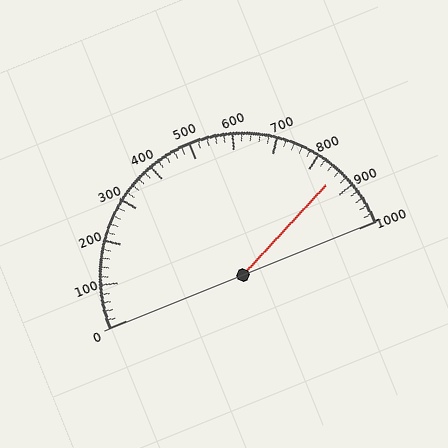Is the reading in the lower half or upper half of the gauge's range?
The reading is in the upper half of the range (0 to 1000).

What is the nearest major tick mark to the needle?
The nearest major tick mark is 900.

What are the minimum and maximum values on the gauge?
The gauge ranges from 0 to 1000.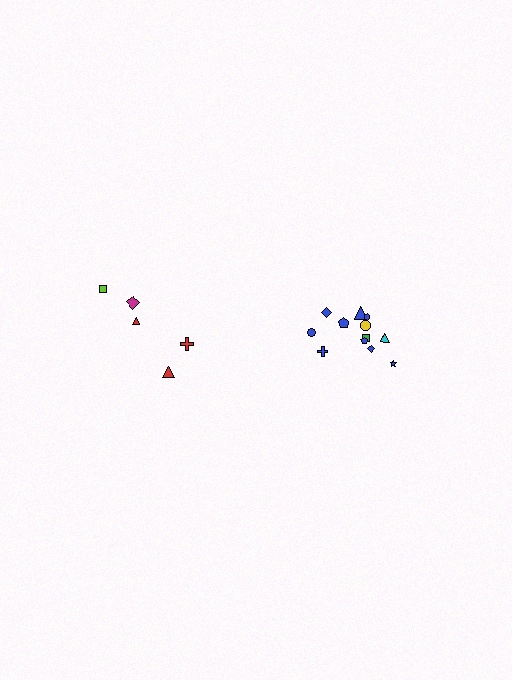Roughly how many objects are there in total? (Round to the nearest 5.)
Roughly 15 objects in total.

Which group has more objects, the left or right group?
The right group.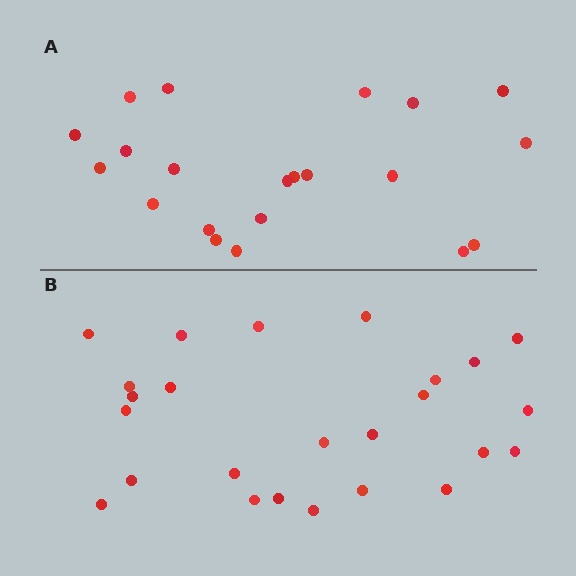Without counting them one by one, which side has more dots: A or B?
Region B (the bottom region) has more dots.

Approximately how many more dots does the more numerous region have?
Region B has about 4 more dots than region A.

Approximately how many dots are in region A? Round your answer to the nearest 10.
About 20 dots. (The exact count is 21, which rounds to 20.)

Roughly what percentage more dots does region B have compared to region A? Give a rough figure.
About 20% more.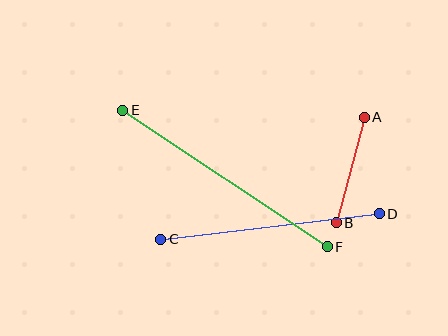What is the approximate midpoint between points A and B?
The midpoint is at approximately (350, 170) pixels.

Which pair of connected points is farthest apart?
Points E and F are farthest apart.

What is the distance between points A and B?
The distance is approximately 109 pixels.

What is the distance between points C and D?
The distance is approximately 220 pixels.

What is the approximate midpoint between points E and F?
The midpoint is at approximately (225, 178) pixels.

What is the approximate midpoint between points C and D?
The midpoint is at approximately (270, 227) pixels.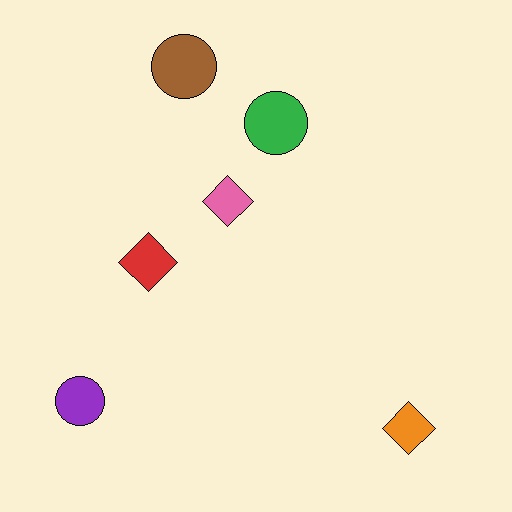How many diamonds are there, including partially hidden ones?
There are 3 diamonds.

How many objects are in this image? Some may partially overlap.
There are 6 objects.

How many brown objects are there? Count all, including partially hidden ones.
There is 1 brown object.